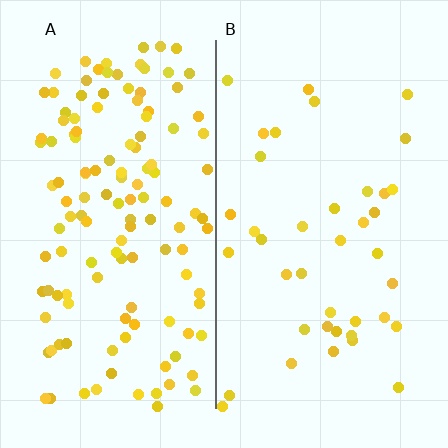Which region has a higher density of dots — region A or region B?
A (the left).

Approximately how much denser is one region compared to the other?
Approximately 3.3× — region A over region B.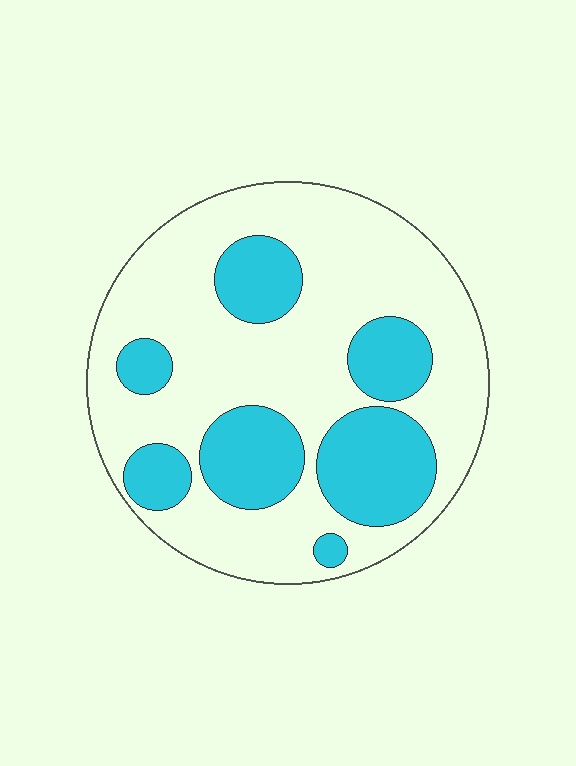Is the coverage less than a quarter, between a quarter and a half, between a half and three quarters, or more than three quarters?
Between a quarter and a half.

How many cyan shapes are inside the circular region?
7.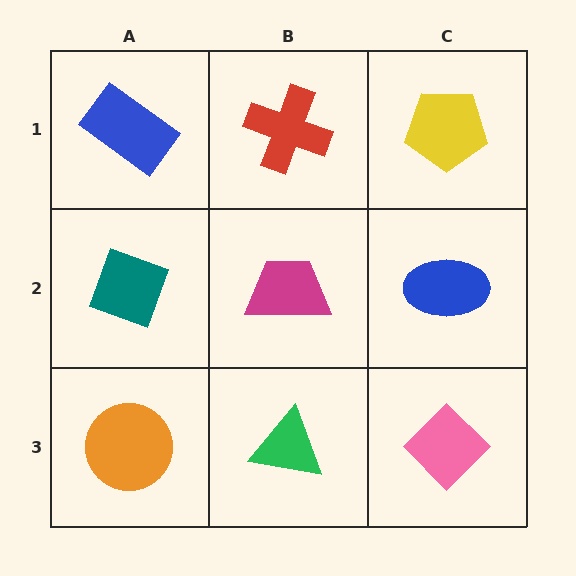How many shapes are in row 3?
3 shapes.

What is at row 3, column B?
A green triangle.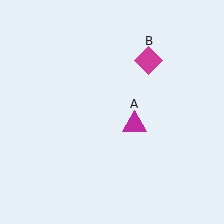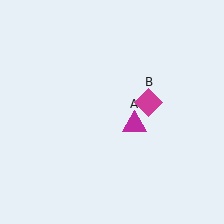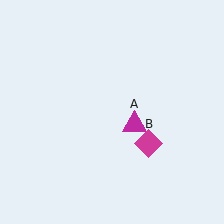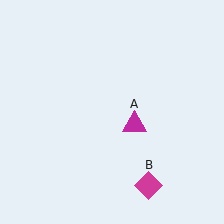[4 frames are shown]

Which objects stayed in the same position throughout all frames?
Magenta triangle (object A) remained stationary.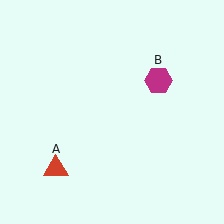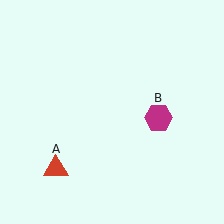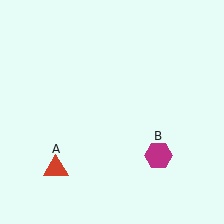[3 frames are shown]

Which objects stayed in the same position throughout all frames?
Red triangle (object A) remained stationary.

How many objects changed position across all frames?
1 object changed position: magenta hexagon (object B).